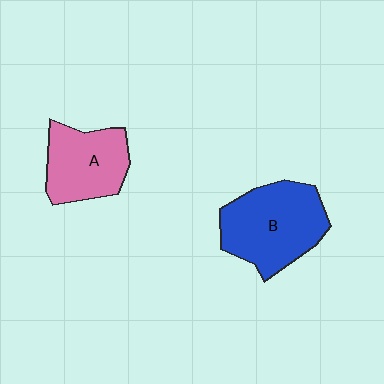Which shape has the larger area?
Shape B (blue).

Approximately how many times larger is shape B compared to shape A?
Approximately 1.3 times.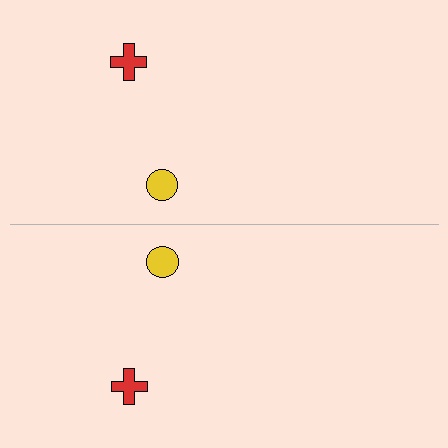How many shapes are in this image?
There are 4 shapes in this image.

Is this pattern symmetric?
Yes, this pattern has bilateral (reflection) symmetry.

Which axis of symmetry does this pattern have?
The pattern has a horizontal axis of symmetry running through the center of the image.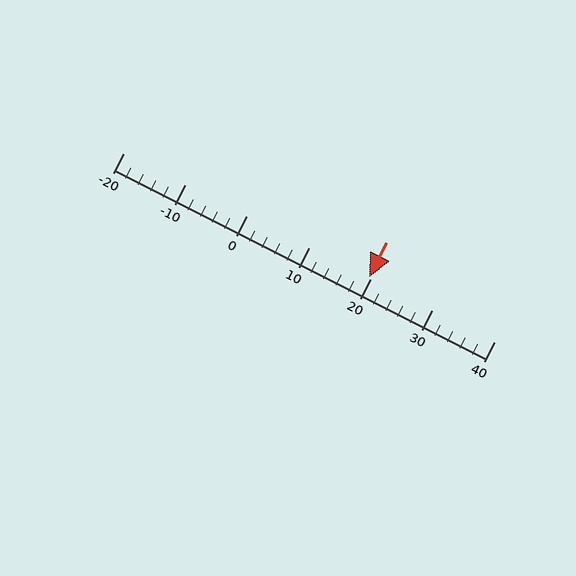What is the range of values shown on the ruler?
The ruler shows values from -20 to 40.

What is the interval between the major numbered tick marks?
The major tick marks are spaced 10 units apart.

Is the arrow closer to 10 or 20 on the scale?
The arrow is closer to 20.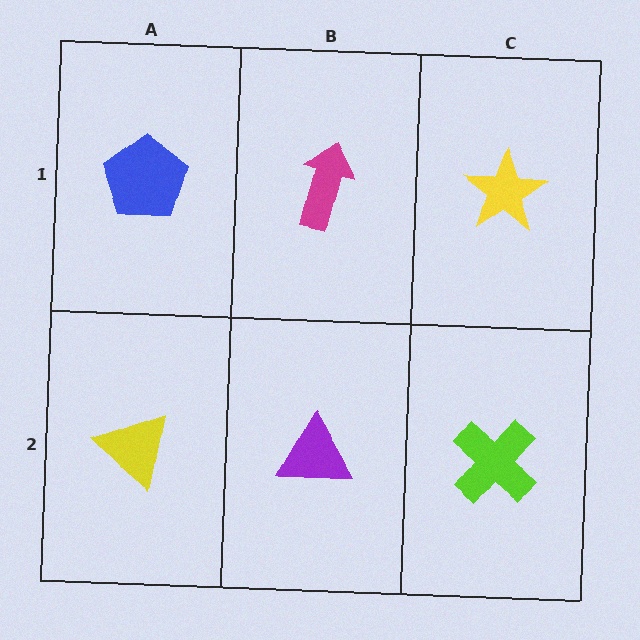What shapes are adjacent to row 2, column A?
A blue pentagon (row 1, column A), a purple triangle (row 2, column B).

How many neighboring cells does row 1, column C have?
2.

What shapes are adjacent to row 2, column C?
A yellow star (row 1, column C), a purple triangle (row 2, column B).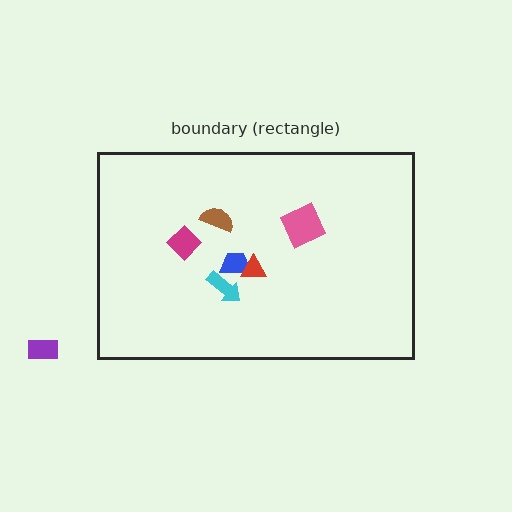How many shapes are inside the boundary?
6 inside, 1 outside.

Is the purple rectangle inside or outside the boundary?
Outside.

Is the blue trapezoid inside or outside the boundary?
Inside.